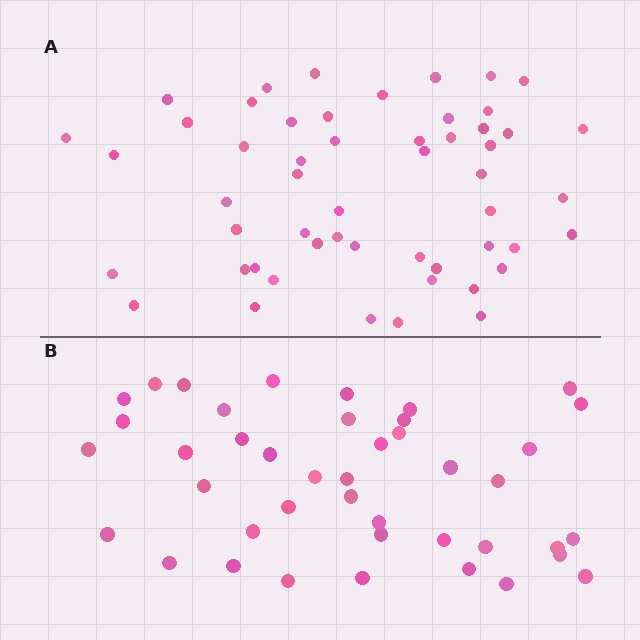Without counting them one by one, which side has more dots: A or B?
Region A (the top region) has more dots.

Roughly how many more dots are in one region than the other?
Region A has roughly 12 or so more dots than region B.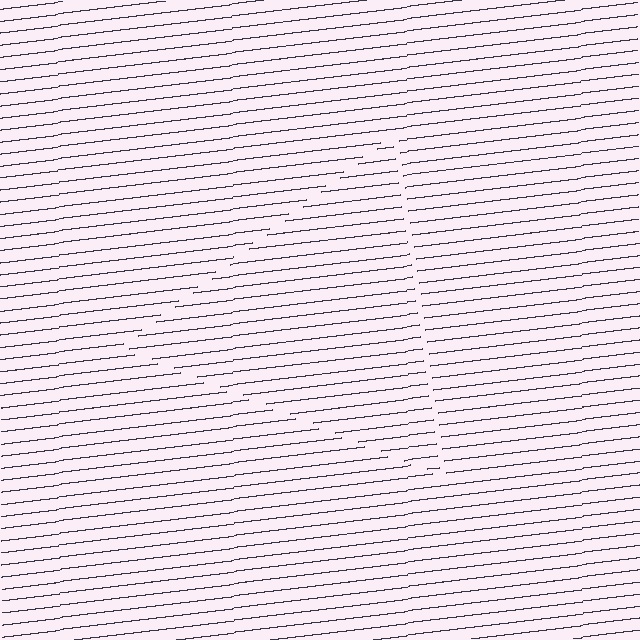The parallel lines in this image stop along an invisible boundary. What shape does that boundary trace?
An illusory triangle. The interior of the shape contains the same grating, shifted by half a period — the contour is defined by the phase discontinuity where line-ends from the inner and outer gratings abut.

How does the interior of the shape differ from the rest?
The interior of the shape contains the same grating, shifted by half a period — the contour is defined by the phase discontinuity where line-ends from the inner and outer gratings abut.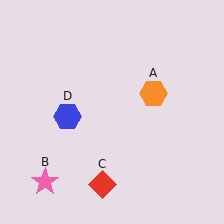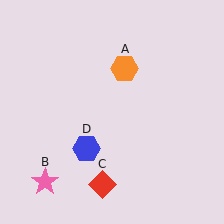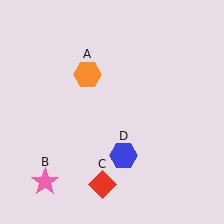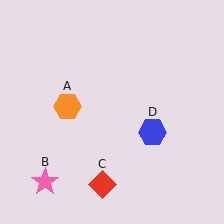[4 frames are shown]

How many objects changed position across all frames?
2 objects changed position: orange hexagon (object A), blue hexagon (object D).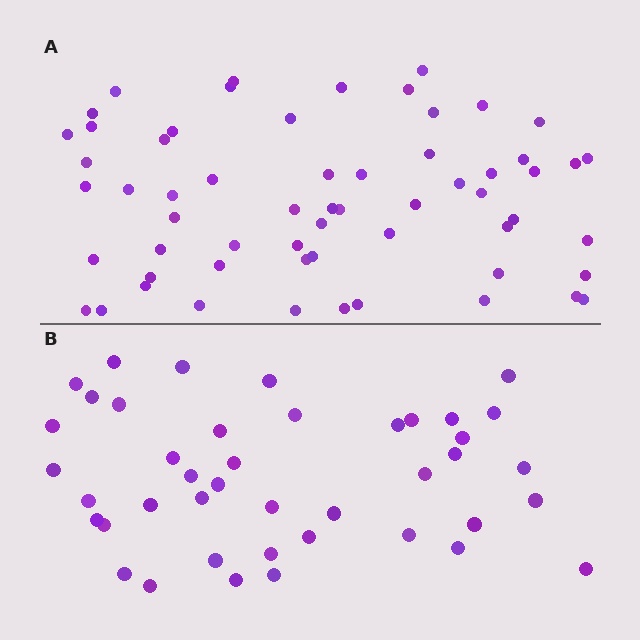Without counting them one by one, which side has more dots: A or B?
Region A (the top region) has more dots.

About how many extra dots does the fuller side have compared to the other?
Region A has approximately 20 more dots than region B.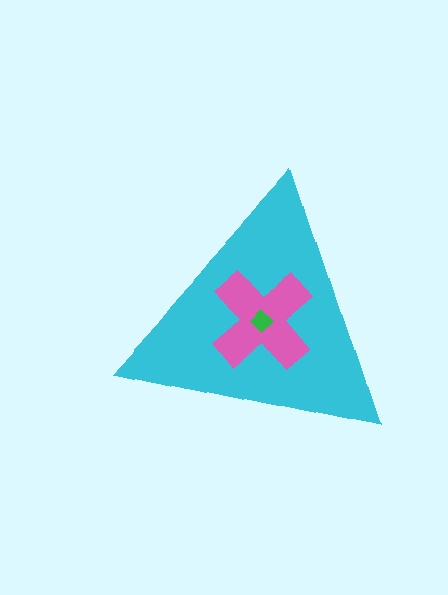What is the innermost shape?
The green diamond.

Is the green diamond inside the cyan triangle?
Yes.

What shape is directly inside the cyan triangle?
The pink cross.